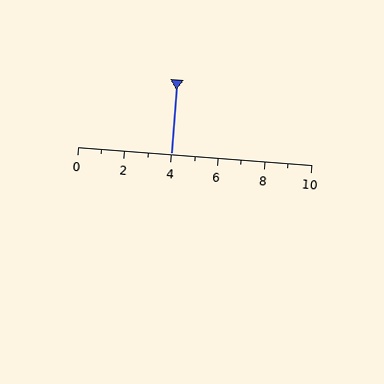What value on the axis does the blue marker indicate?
The marker indicates approximately 4.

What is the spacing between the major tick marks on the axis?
The major ticks are spaced 2 apart.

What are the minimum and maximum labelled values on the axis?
The axis runs from 0 to 10.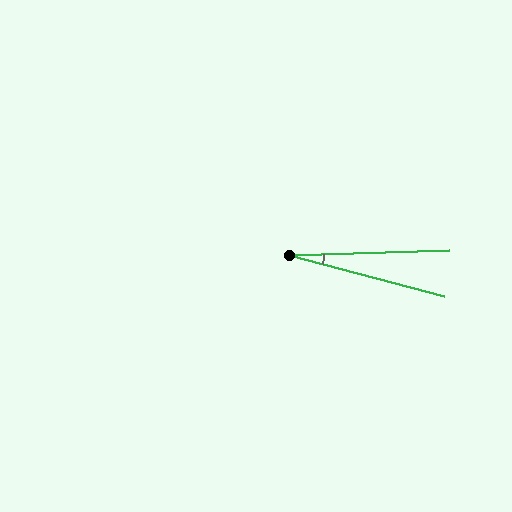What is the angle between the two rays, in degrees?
Approximately 17 degrees.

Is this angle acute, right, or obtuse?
It is acute.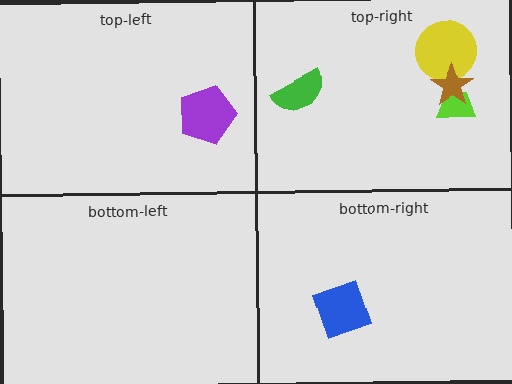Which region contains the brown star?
The top-right region.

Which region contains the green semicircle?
The top-right region.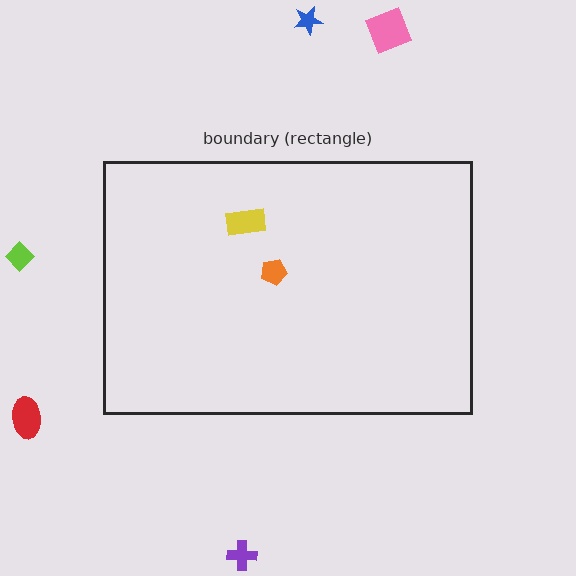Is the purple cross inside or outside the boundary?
Outside.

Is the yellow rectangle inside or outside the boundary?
Inside.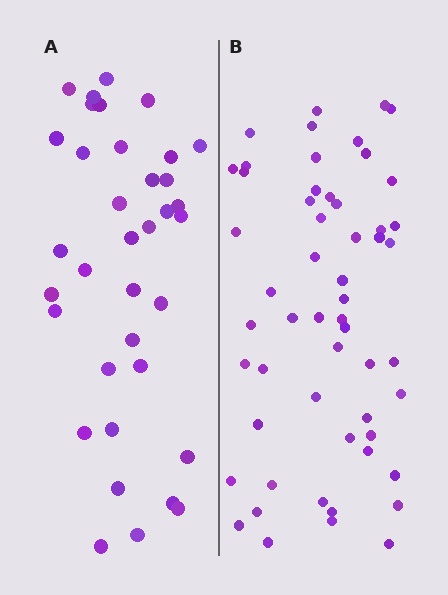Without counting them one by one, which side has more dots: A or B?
Region B (the right region) has more dots.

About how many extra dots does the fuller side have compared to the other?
Region B has approximately 20 more dots than region A.